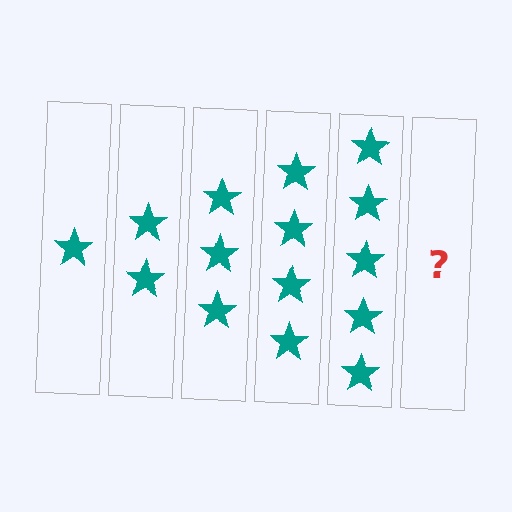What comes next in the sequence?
The next element should be 6 stars.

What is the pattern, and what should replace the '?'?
The pattern is that each step adds one more star. The '?' should be 6 stars.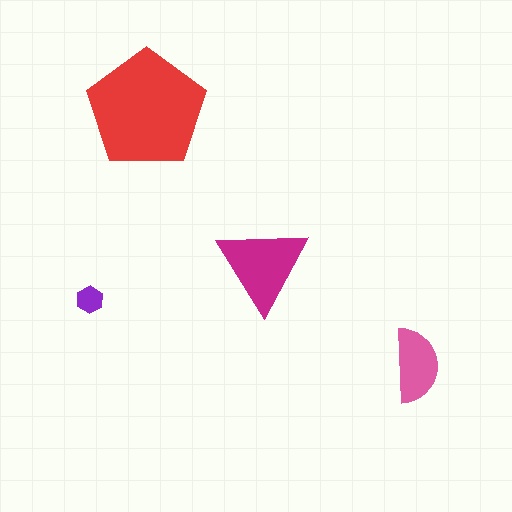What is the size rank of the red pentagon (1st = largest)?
1st.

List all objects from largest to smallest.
The red pentagon, the magenta triangle, the pink semicircle, the purple hexagon.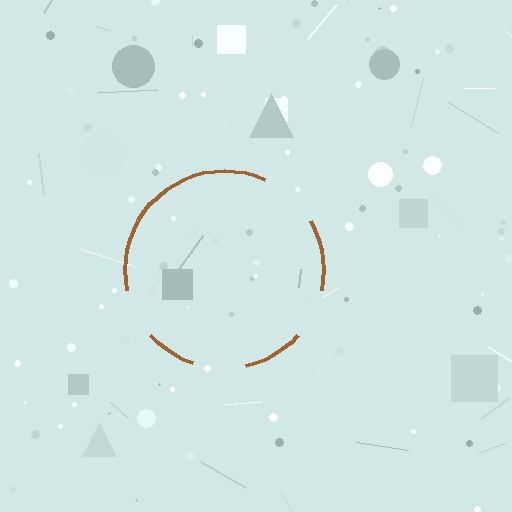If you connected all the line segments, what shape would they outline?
They would outline a circle.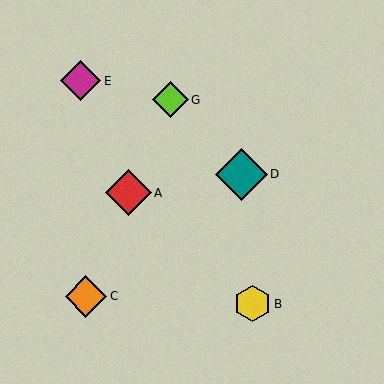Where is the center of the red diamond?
The center of the red diamond is at (128, 193).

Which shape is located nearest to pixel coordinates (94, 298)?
The orange diamond (labeled C) at (86, 296) is nearest to that location.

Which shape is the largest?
The teal diamond (labeled D) is the largest.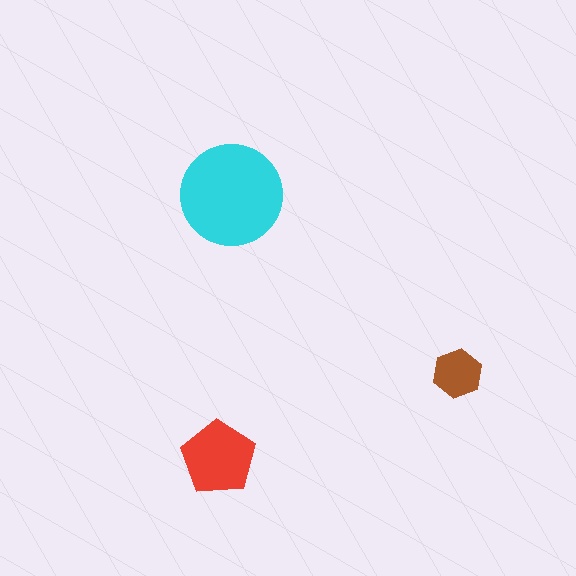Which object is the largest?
The cyan circle.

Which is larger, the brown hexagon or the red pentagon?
The red pentagon.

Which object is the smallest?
The brown hexagon.